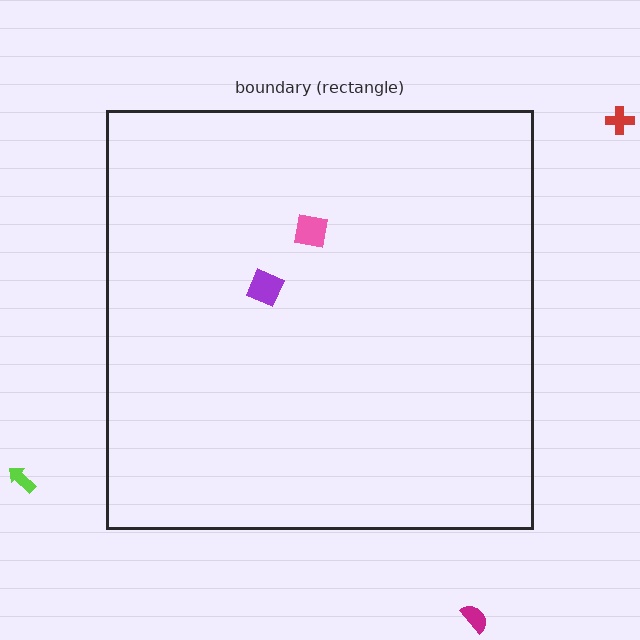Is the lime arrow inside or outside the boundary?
Outside.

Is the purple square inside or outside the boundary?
Inside.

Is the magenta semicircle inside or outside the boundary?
Outside.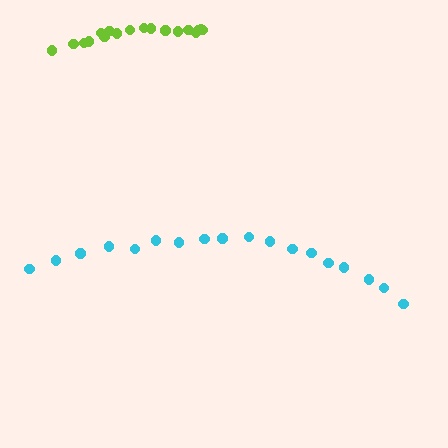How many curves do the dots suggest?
There are 2 distinct paths.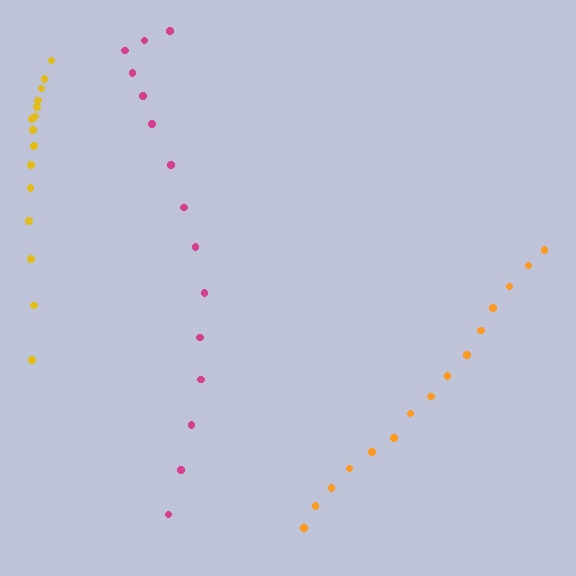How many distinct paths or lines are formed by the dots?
There are 3 distinct paths.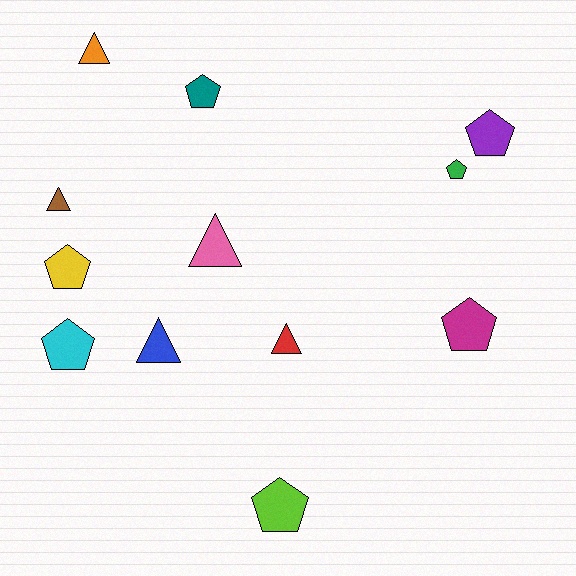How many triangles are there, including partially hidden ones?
There are 5 triangles.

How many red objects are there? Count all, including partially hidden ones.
There is 1 red object.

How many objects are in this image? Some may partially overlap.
There are 12 objects.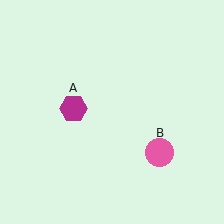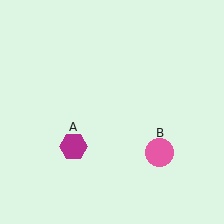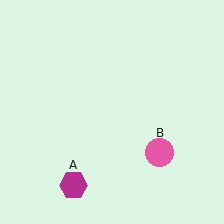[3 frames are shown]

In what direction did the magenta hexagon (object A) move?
The magenta hexagon (object A) moved down.